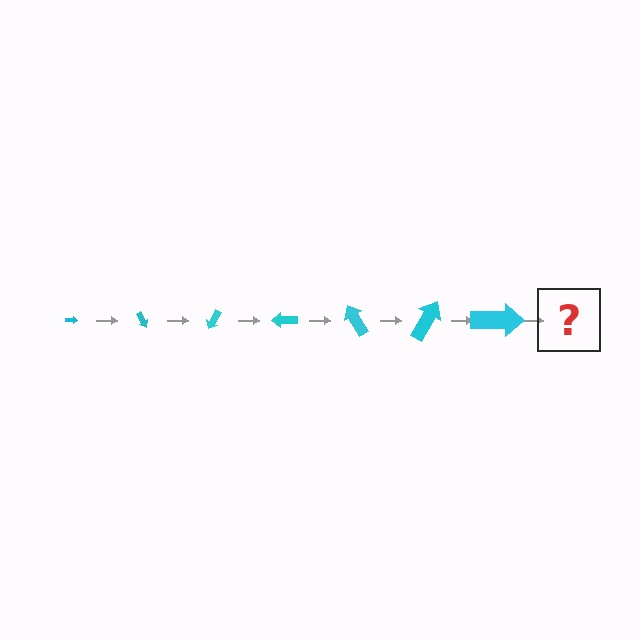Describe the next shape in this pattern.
It should be an arrow, larger than the previous one and rotated 420 degrees from the start.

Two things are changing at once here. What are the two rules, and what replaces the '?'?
The two rules are that the arrow grows larger each step and it rotates 60 degrees each step. The '?' should be an arrow, larger than the previous one and rotated 420 degrees from the start.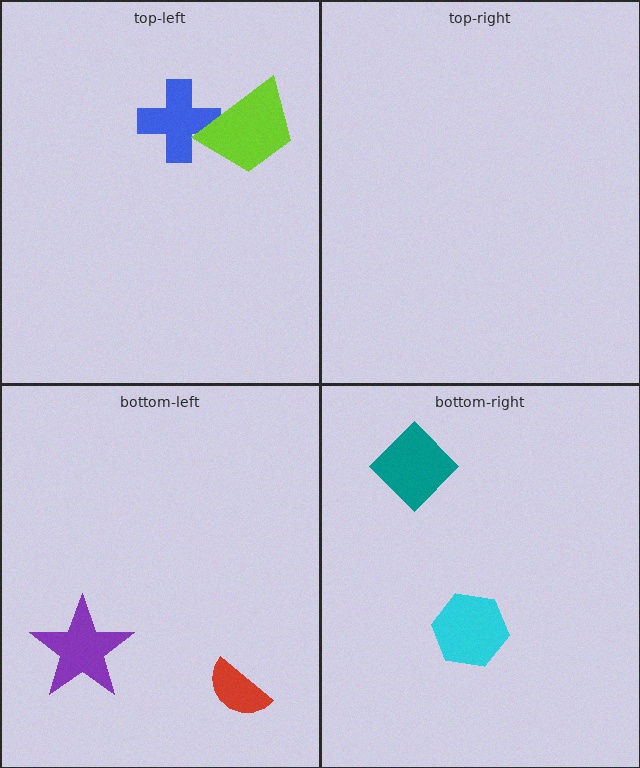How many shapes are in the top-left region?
2.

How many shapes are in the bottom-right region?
2.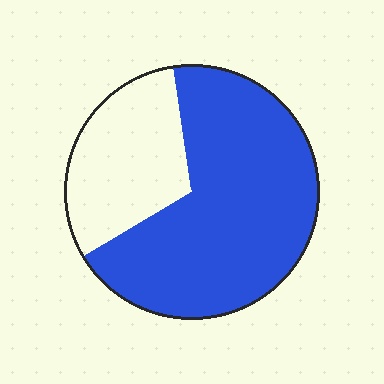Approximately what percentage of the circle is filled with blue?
Approximately 70%.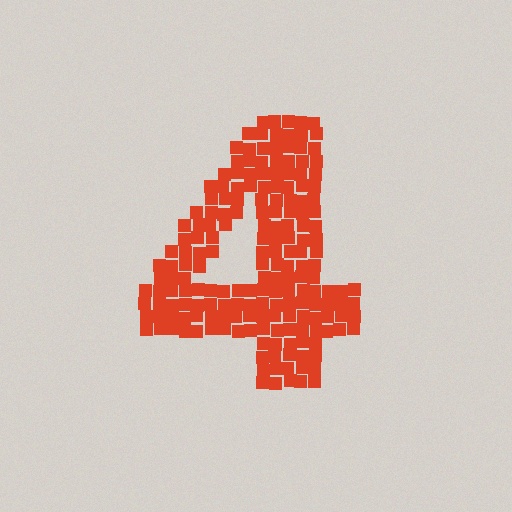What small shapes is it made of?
It is made of small squares.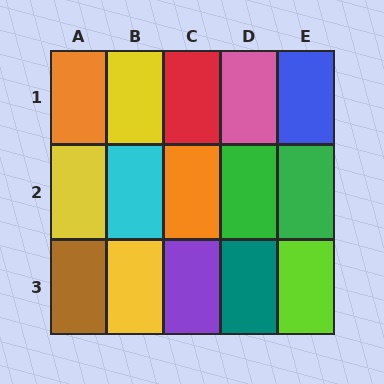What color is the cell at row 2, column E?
Green.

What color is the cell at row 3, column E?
Lime.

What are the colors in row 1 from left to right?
Orange, yellow, red, pink, blue.